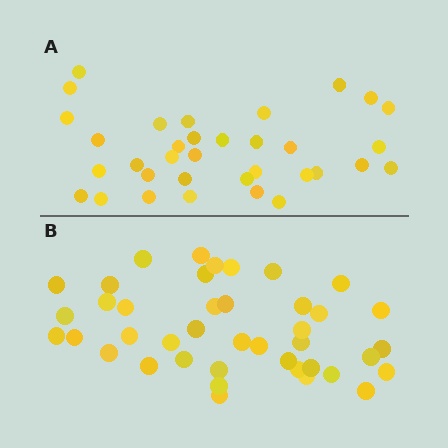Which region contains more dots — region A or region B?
Region B (the bottom region) has more dots.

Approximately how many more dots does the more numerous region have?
Region B has roughly 8 or so more dots than region A.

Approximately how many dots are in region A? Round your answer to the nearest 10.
About 30 dots. (The exact count is 34, which rounds to 30.)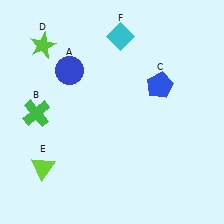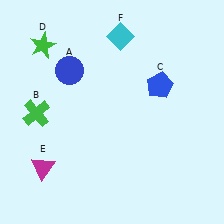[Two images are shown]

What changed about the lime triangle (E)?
In Image 1, E is lime. In Image 2, it changed to magenta.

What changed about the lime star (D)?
In Image 1, D is lime. In Image 2, it changed to green.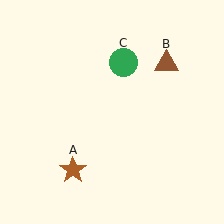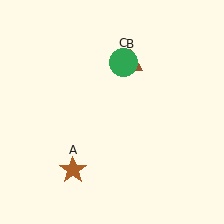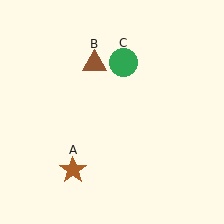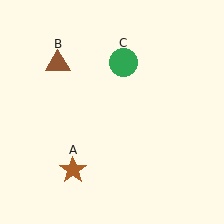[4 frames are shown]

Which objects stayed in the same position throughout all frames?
Brown star (object A) and green circle (object C) remained stationary.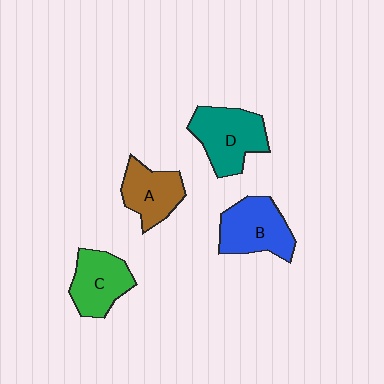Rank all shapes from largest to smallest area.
From largest to smallest: D (teal), B (blue), C (green), A (brown).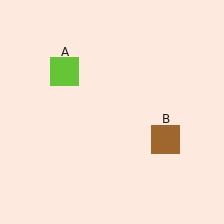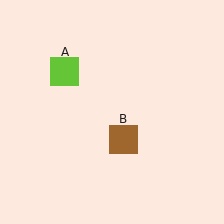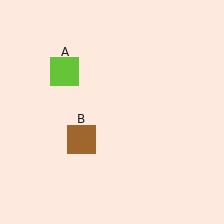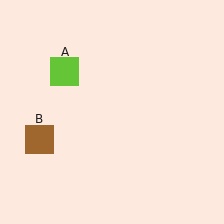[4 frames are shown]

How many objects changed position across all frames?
1 object changed position: brown square (object B).